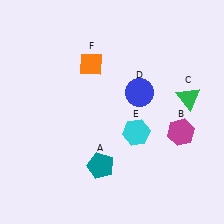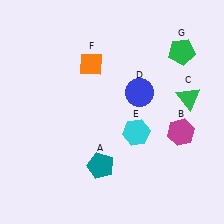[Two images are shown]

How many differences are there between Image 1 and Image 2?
There is 1 difference between the two images.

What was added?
A green pentagon (G) was added in Image 2.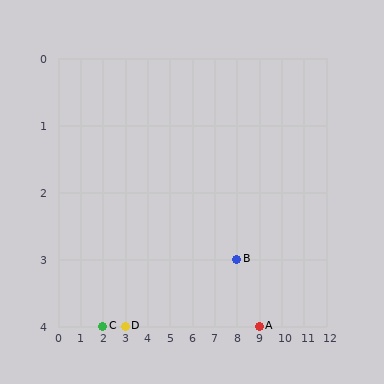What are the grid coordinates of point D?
Point D is at grid coordinates (3, 4).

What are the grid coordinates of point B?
Point B is at grid coordinates (8, 3).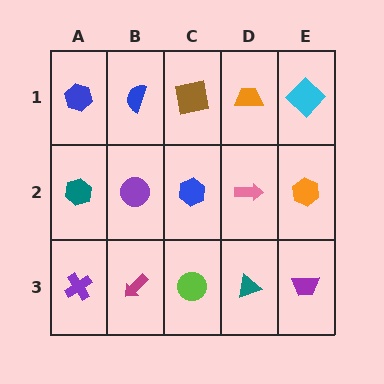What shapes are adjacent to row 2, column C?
A brown square (row 1, column C), a lime circle (row 3, column C), a purple circle (row 2, column B), a pink arrow (row 2, column D).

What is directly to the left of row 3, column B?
A purple cross.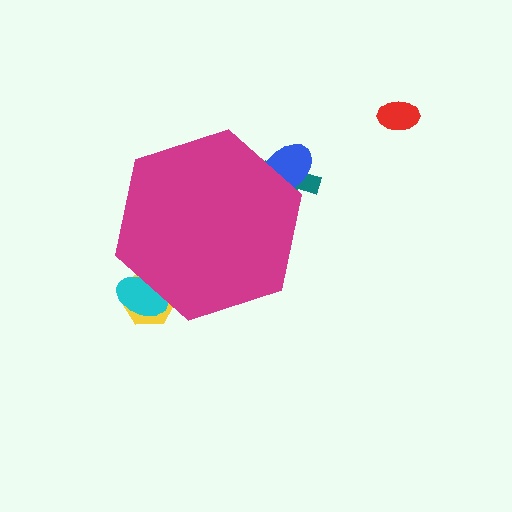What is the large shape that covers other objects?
A magenta hexagon.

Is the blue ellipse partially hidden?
Yes, the blue ellipse is partially hidden behind the magenta hexagon.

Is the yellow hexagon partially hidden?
Yes, the yellow hexagon is partially hidden behind the magenta hexagon.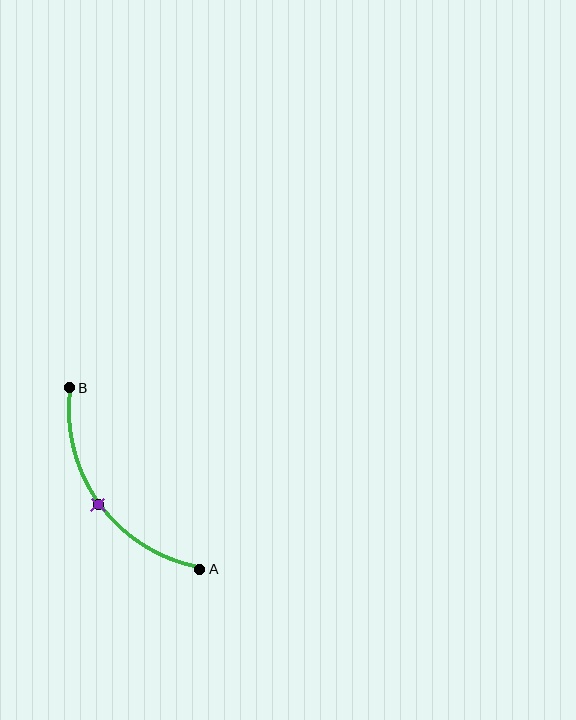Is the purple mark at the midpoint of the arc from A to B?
Yes. The purple mark lies on the arc at equal arc-length from both A and B — it is the arc midpoint.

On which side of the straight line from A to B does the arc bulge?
The arc bulges below and to the left of the straight line connecting A and B.